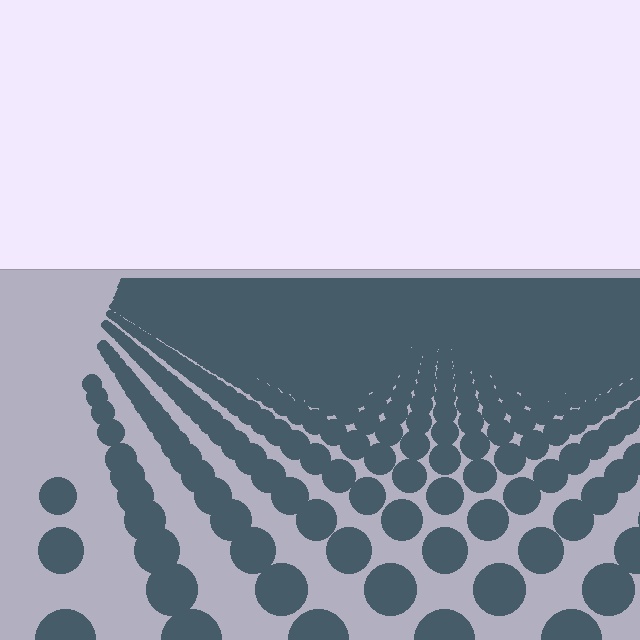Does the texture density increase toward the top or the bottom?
Density increases toward the top.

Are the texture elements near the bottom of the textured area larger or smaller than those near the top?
Larger. Near the bottom, elements are closer to the viewer and appear at a bigger on-screen size.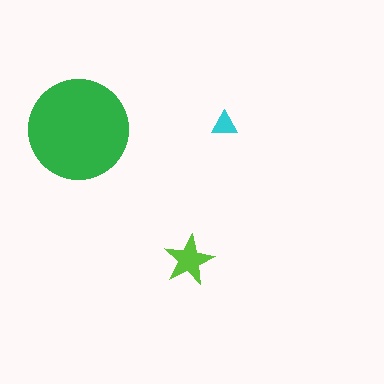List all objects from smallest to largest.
The cyan triangle, the lime star, the green circle.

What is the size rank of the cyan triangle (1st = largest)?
3rd.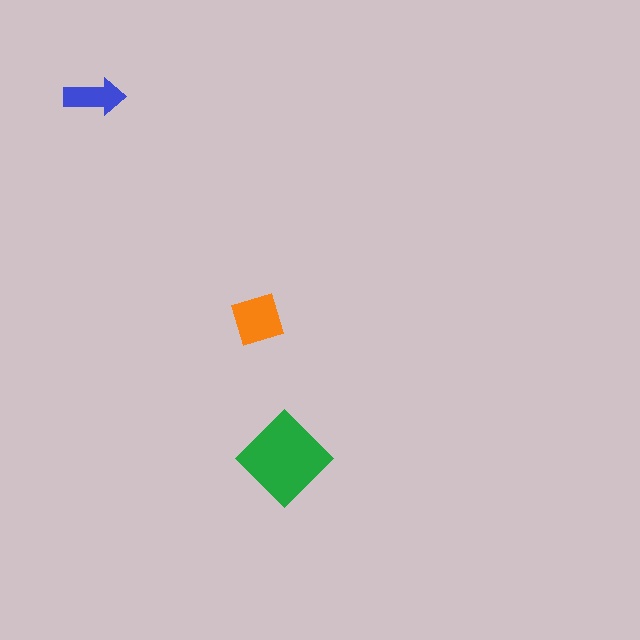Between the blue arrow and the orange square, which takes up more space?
The orange square.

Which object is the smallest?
The blue arrow.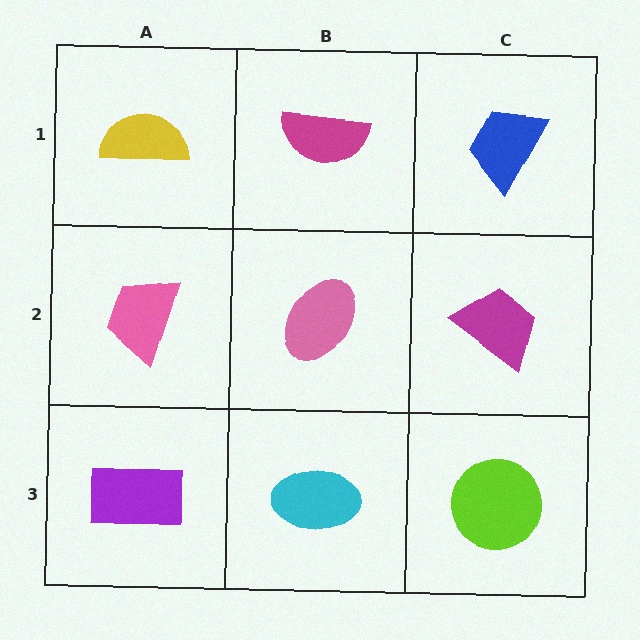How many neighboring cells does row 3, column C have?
2.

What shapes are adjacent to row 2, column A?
A yellow semicircle (row 1, column A), a purple rectangle (row 3, column A), a pink ellipse (row 2, column B).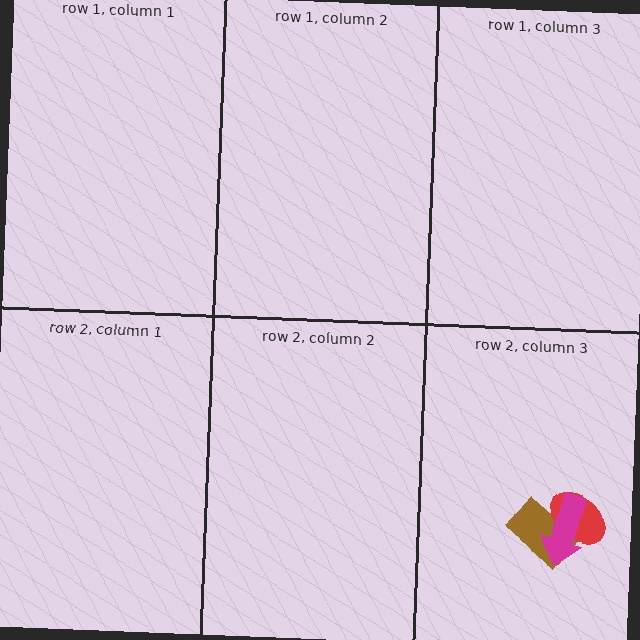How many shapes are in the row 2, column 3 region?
3.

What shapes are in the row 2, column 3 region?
The brown rectangle, the red ellipse, the magenta arrow.